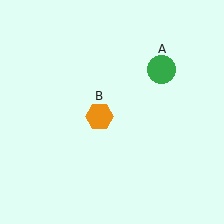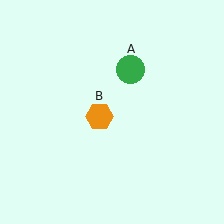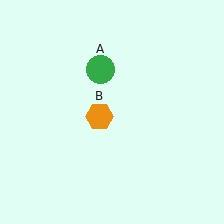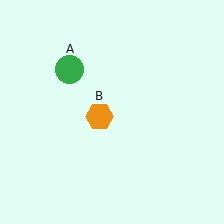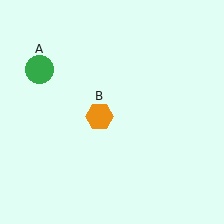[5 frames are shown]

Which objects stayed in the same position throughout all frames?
Orange hexagon (object B) remained stationary.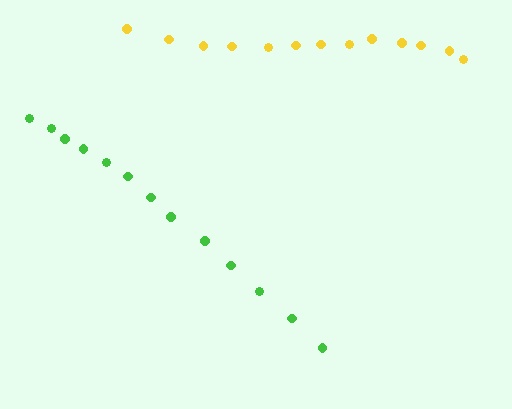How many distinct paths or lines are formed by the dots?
There are 2 distinct paths.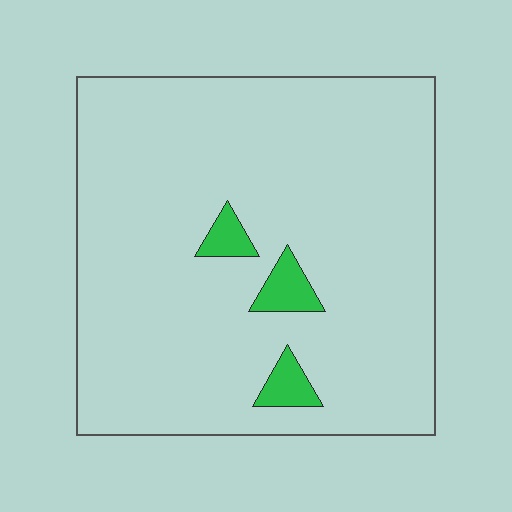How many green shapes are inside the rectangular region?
3.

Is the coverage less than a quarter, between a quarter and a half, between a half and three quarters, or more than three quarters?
Less than a quarter.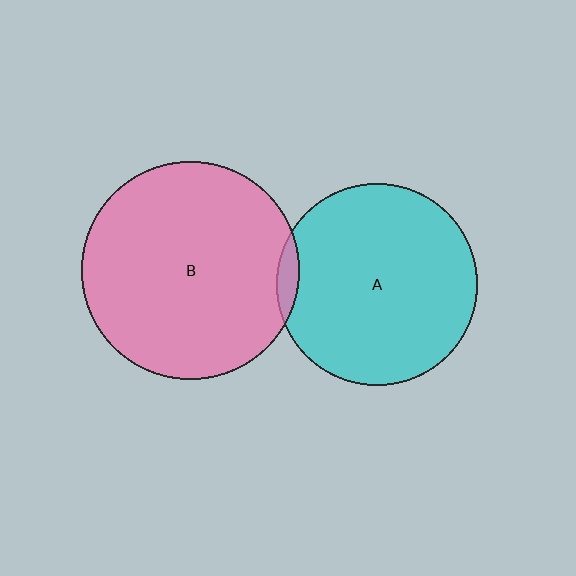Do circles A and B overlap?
Yes.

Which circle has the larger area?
Circle B (pink).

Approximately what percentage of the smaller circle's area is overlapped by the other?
Approximately 5%.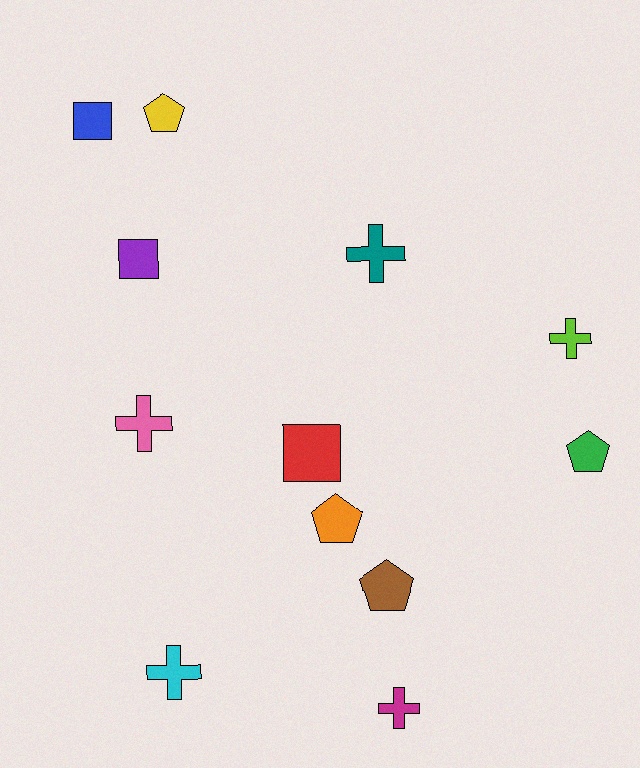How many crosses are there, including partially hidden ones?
There are 5 crosses.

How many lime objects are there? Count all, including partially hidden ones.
There is 1 lime object.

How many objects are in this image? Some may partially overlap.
There are 12 objects.